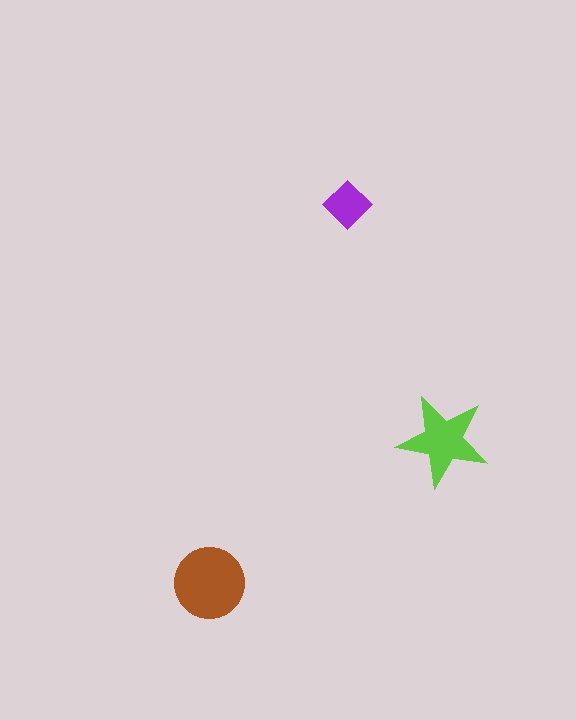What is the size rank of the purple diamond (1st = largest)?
3rd.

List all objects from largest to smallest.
The brown circle, the lime star, the purple diamond.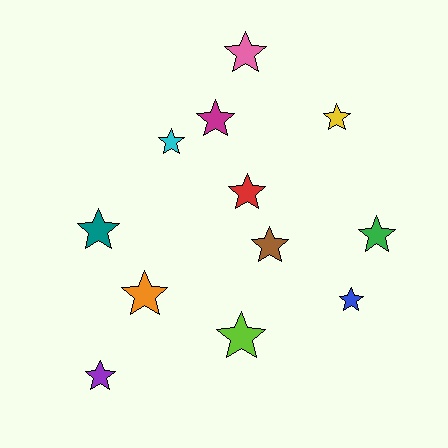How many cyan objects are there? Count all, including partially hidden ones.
There is 1 cyan object.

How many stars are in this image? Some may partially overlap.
There are 12 stars.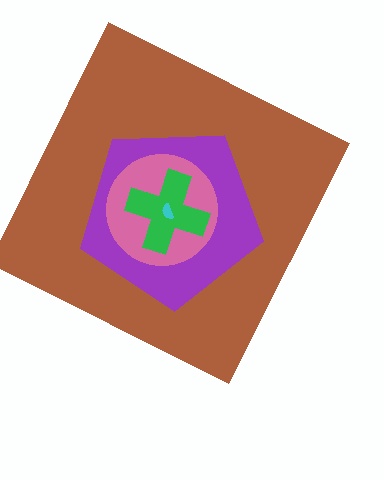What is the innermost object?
The cyan semicircle.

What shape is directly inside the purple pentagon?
The pink circle.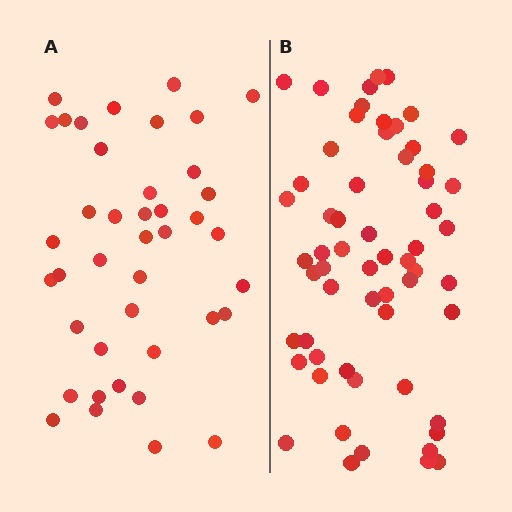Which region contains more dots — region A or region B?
Region B (the right region) has more dots.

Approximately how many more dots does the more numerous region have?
Region B has approximately 20 more dots than region A.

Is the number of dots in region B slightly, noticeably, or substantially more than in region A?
Region B has substantially more. The ratio is roughly 1.5 to 1.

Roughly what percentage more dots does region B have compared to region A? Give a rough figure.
About 45% more.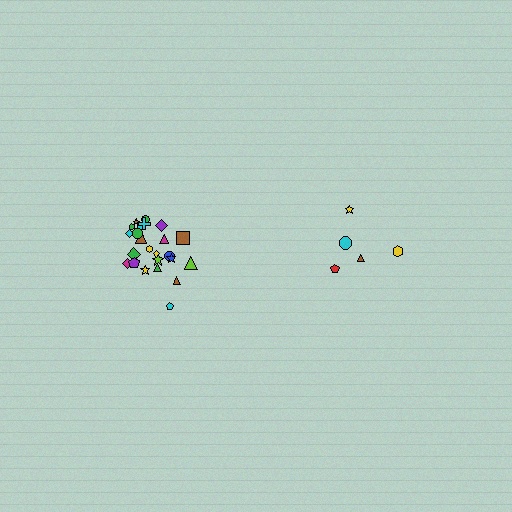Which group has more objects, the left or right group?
The left group.